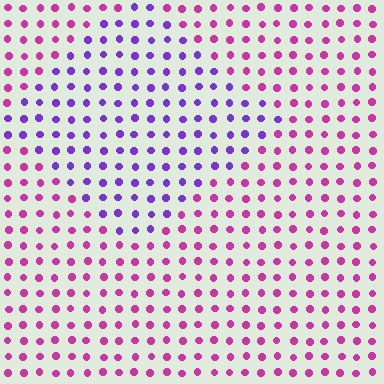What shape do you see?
I see a diamond.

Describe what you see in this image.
The image is filled with small magenta elements in a uniform arrangement. A diamond-shaped region is visible where the elements are tinted to a slightly different hue, forming a subtle color boundary.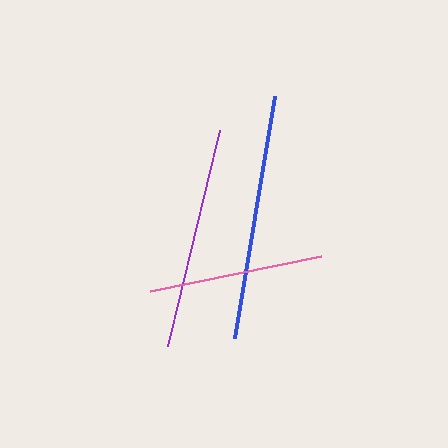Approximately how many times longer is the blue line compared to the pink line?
The blue line is approximately 1.4 times the length of the pink line.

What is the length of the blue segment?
The blue segment is approximately 246 pixels long.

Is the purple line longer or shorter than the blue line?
The blue line is longer than the purple line.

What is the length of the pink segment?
The pink segment is approximately 174 pixels long.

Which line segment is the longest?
The blue line is the longest at approximately 246 pixels.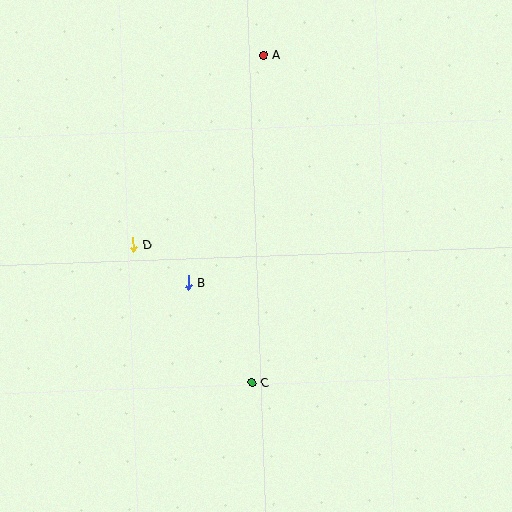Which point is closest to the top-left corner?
Point A is closest to the top-left corner.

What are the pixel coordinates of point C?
Point C is at (252, 383).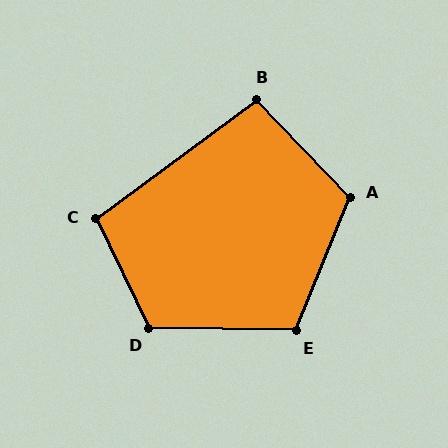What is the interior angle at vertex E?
Approximately 111 degrees (obtuse).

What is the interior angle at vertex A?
Approximately 115 degrees (obtuse).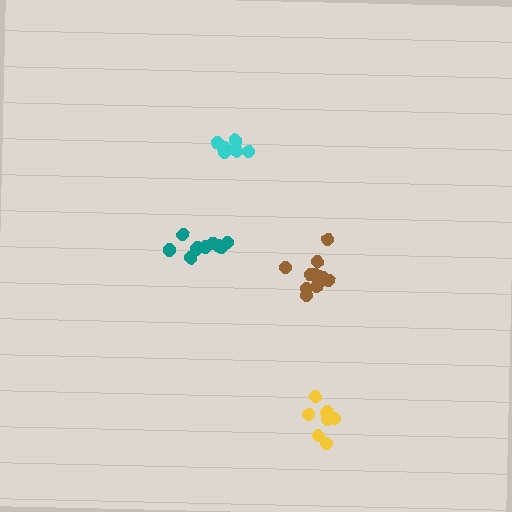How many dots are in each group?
Group 1: 7 dots, Group 2: 8 dots, Group 3: 10 dots, Group 4: 11 dots (36 total).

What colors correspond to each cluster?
The clusters are colored: cyan, yellow, teal, brown.